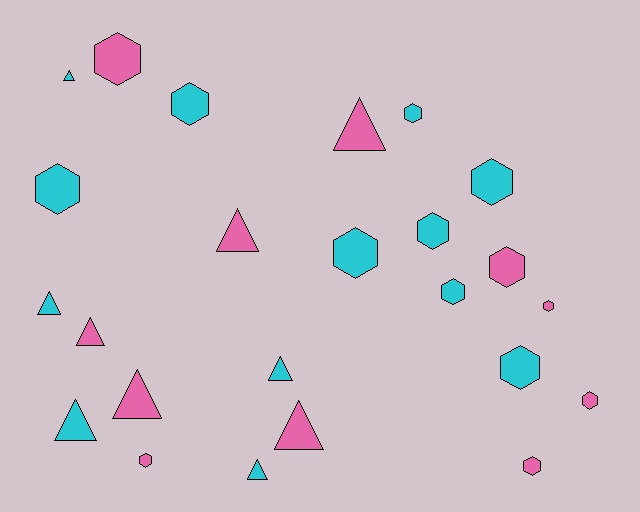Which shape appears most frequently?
Hexagon, with 14 objects.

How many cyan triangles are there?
There are 5 cyan triangles.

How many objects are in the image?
There are 24 objects.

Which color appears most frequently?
Cyan, with 13 objects.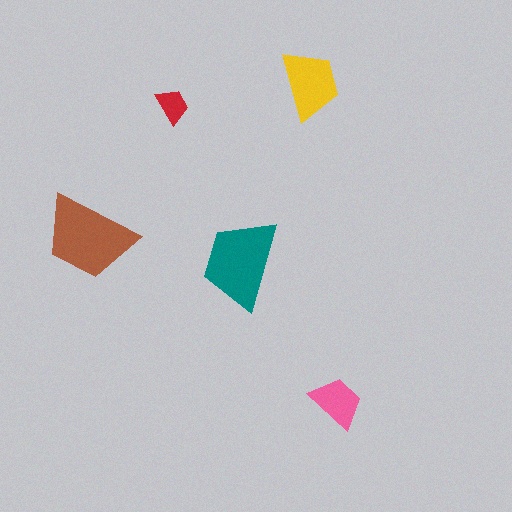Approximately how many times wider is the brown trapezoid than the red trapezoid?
About 2.5 times wider.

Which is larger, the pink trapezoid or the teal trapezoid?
The teal one.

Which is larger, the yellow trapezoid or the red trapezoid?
The yellow one.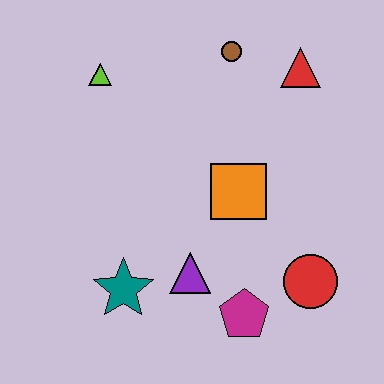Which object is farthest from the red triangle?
The teal star is farthest from the red triangle.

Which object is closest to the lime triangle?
The brown circle is closest to the lime triangle.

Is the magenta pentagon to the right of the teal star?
Yes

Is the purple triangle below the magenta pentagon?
No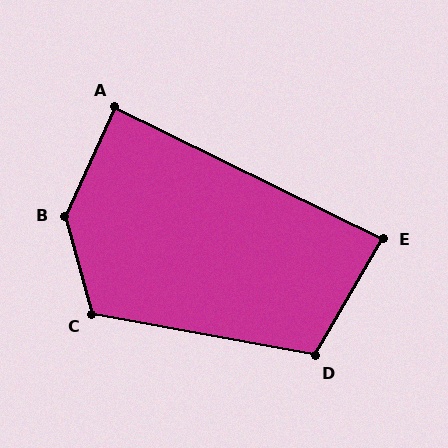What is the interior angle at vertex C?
Approximately 116 degrees (obtuse).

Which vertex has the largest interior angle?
B, at approximately 139 degrees.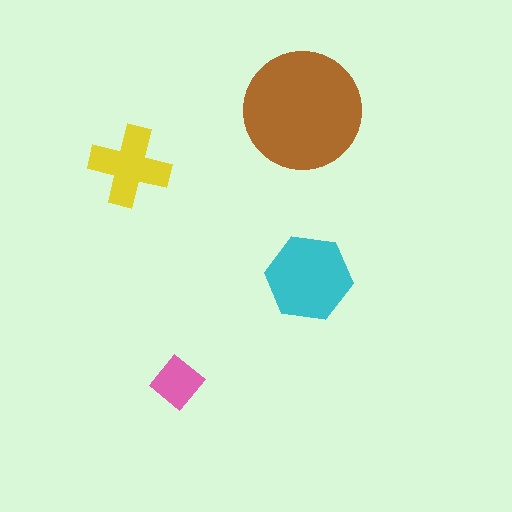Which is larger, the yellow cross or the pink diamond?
The yellow cross.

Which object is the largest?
The brown circle.